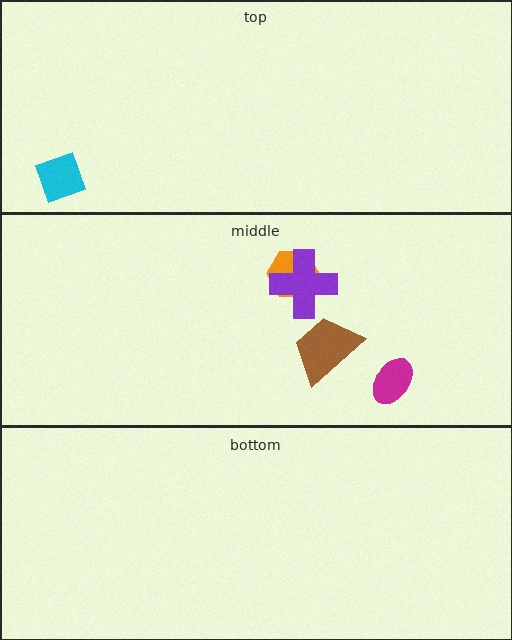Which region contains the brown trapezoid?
The middle region.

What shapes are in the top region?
The cyan diamond.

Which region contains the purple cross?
The middle region.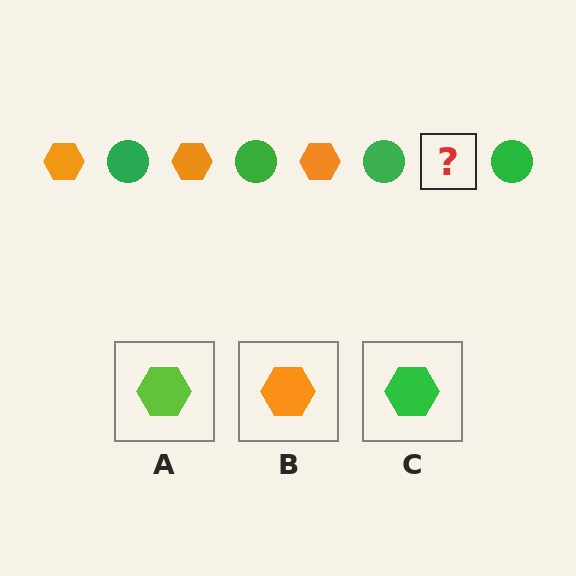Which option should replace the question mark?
Option B.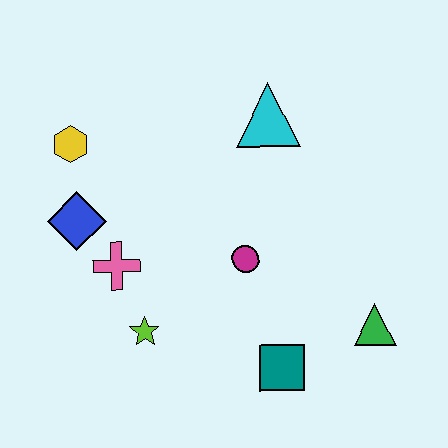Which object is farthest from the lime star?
The cyan triangle is farthest from the lime star.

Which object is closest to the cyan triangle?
The magenta circle is closest to the cyan triangle.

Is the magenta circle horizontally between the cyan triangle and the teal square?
No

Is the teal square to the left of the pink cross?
No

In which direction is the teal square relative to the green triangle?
The teal square is to the left of the green triangle.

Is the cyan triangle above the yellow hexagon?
Yes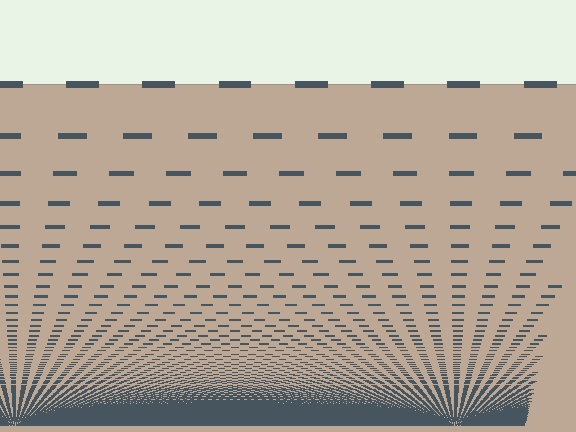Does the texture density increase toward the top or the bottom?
Density increases toward the bottom.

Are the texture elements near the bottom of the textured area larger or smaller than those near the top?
Smaller. The gradient is inverted — elements near the bottom are smaller and denser.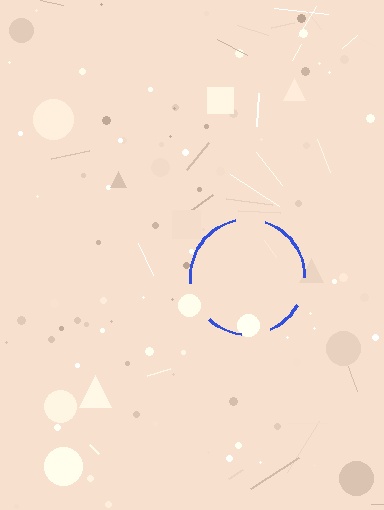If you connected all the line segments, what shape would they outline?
They would outline a circle.